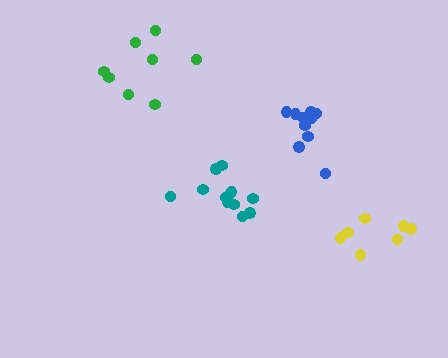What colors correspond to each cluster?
The clusters are colored: blue, yellow, teal, green.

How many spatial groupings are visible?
There are 4 spatial groupings.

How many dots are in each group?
Group 1: 10 dots, Group 2: 7 dots, Group 3: 12 dots, Group 4: 8 dots (37 total).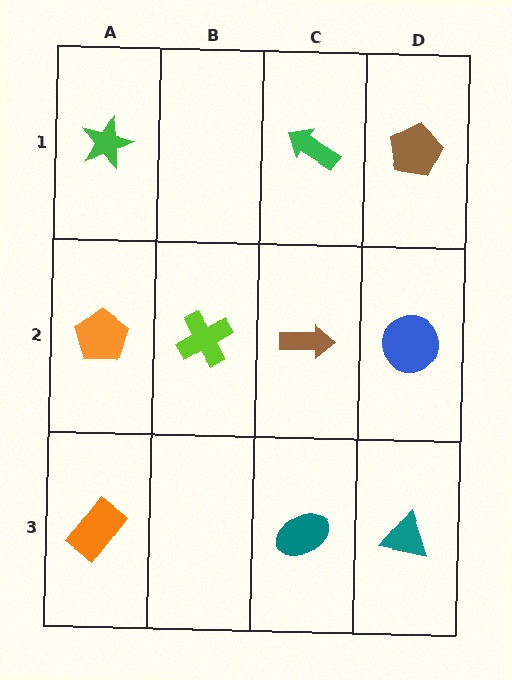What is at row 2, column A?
An orange pentagon.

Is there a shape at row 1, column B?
No, that cell is empty.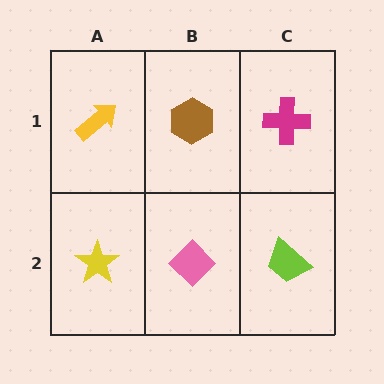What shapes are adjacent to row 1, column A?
A yellow star (row 2, column A), a brown hexagon (row 1, column B).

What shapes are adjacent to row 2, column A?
A yellow arrow (row 1, column A), a pink diamond (row 2, column B).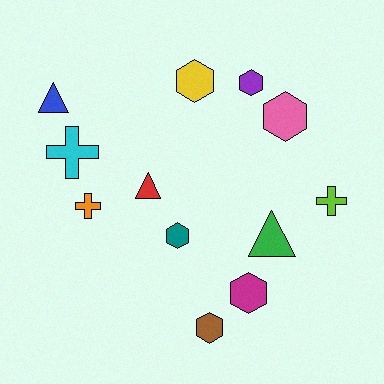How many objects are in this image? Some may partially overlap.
There are 12 objects.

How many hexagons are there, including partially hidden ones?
There are 6 hexagons.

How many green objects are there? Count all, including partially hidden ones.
There is 1 green object.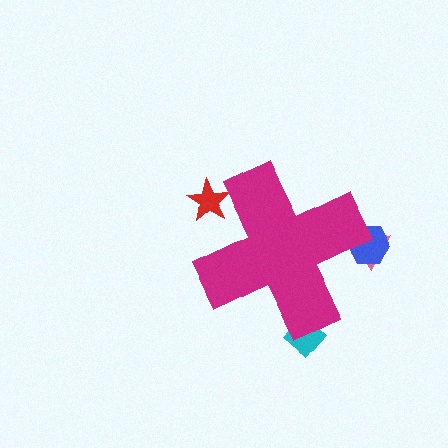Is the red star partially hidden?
Yes, the red star is partially hidden behind the magenta cross.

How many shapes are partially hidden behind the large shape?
4 shapes are partially hidden.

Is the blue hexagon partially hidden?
Yes, the blue hexagon is partially hidden behind the magenta cross.